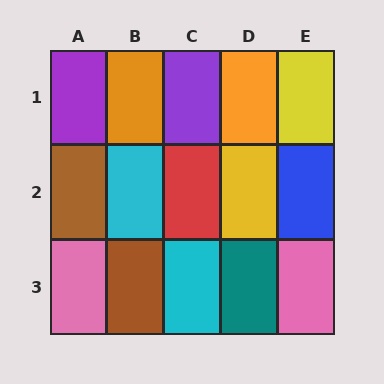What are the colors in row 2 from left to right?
Brown, cyan, red, yellow, blue.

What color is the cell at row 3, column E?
Pink.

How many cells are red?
1 cell is red.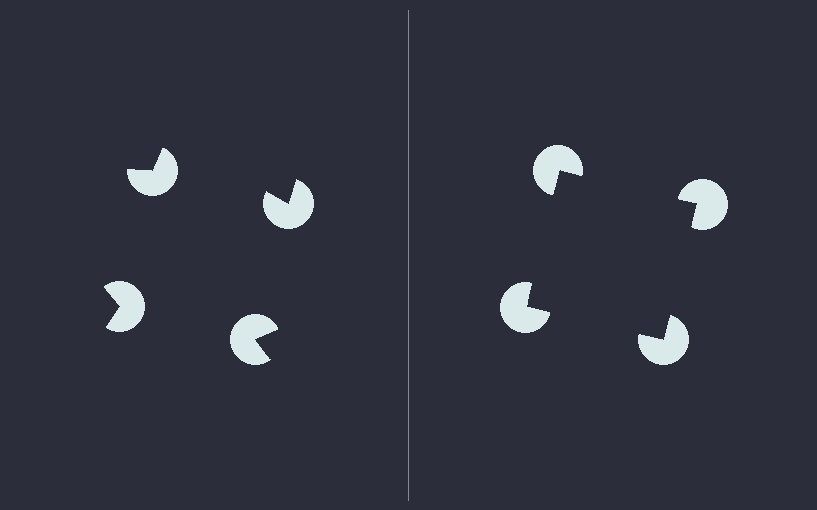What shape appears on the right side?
An illusory square.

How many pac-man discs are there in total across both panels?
8 — 4 on each side.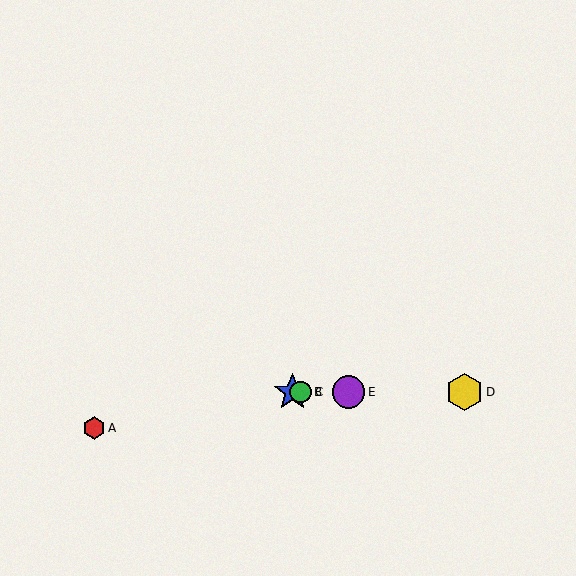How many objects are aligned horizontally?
4 objects (B, C, D, E) are aligned horizontally.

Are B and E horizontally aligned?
Yes, both are at y≈392.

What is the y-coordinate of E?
Object E is at y≈392.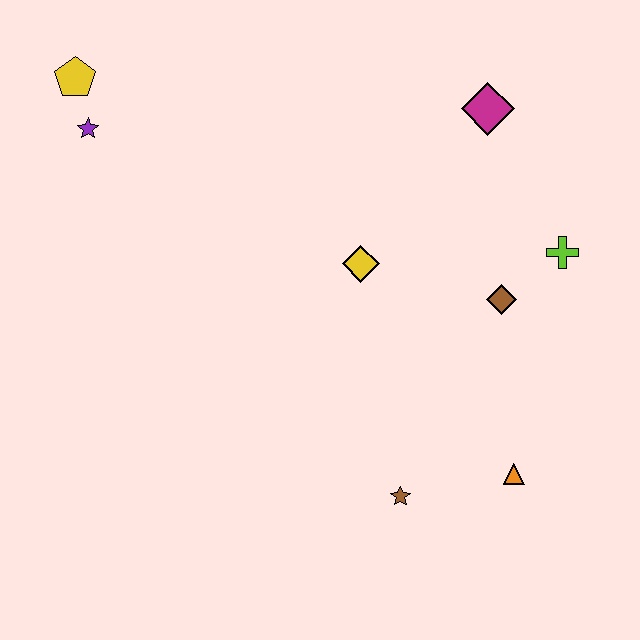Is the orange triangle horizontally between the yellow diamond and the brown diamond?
No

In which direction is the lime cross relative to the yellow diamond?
The lime cross is to the right of the yellow diamond.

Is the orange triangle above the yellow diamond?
No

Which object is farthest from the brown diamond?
The yellow pentagon is farthest from the brown diamond.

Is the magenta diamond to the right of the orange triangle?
No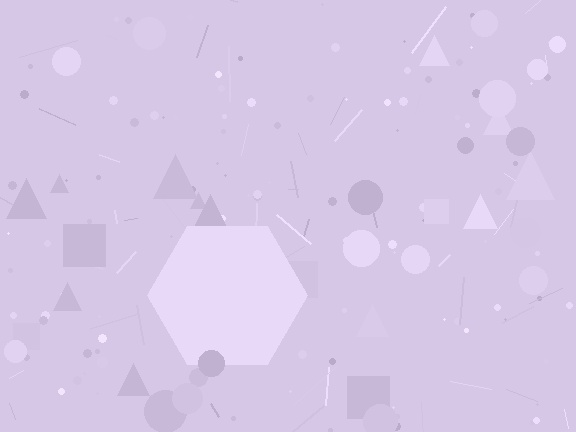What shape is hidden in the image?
A hexagon is hidden in the image.